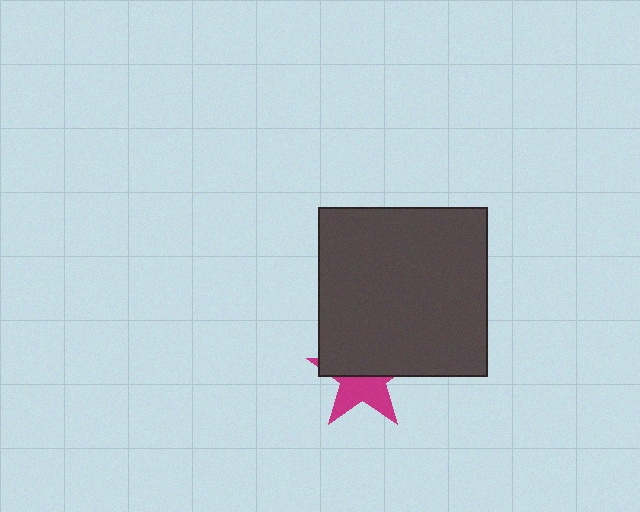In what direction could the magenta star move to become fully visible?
The magenta star could move down. That would shift it out from behind the dark gray square entirely.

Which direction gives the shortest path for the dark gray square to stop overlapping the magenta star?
Moving up gives the shortest separation.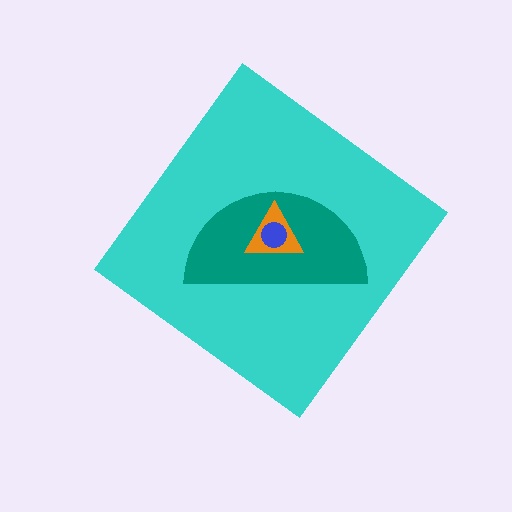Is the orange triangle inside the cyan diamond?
Yes.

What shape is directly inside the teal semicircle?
The orange triangle.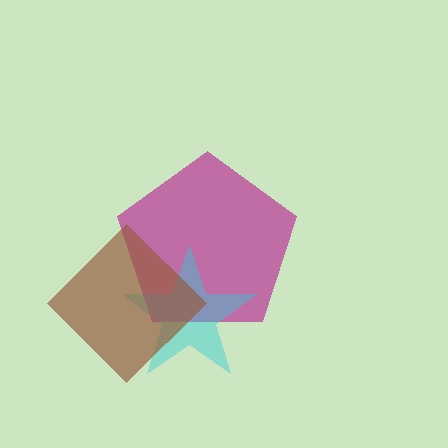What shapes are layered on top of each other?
The layered shapes are: a magenta pentagon, a cyan star, a brown diamond.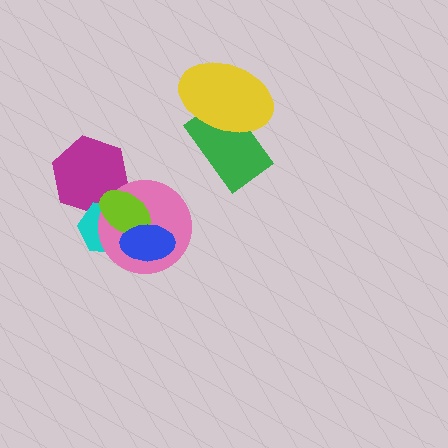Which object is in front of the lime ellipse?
The blue ellipse is in front of the lime ellipse.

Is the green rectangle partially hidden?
Yes, it is partially covered by another shape.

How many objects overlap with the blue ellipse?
3 objects overlap with the blue ellipse.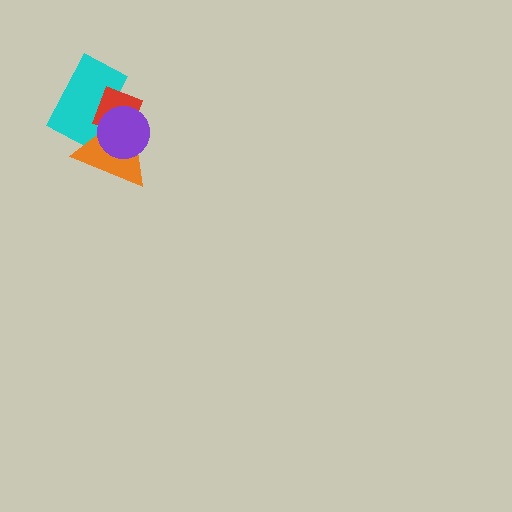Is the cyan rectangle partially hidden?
Yes, it is partially covered by another shape.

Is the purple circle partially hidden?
No, no other shape covers it.